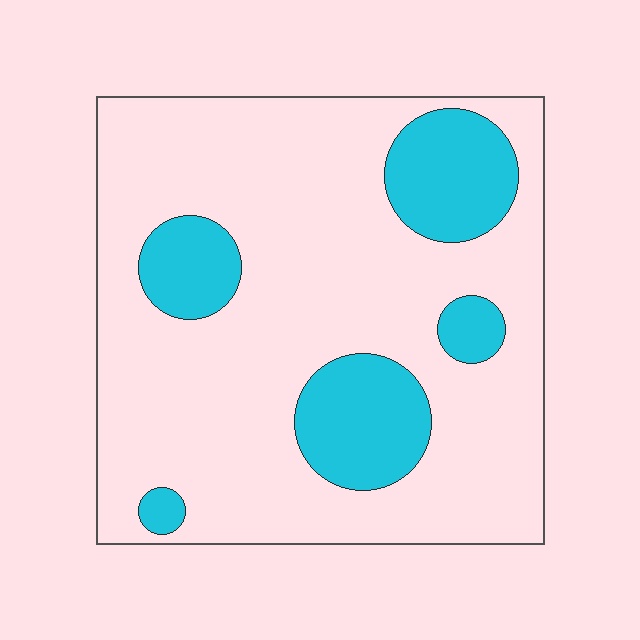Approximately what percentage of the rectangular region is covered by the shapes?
Approximately 20%.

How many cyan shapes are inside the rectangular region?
5.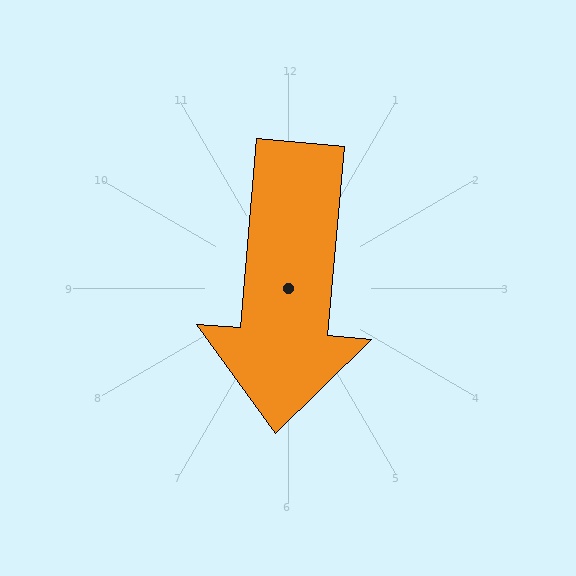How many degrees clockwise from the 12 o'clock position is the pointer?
Approximately 185 degrees.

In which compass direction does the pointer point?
South.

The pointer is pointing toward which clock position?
Roughly 6 o'clock.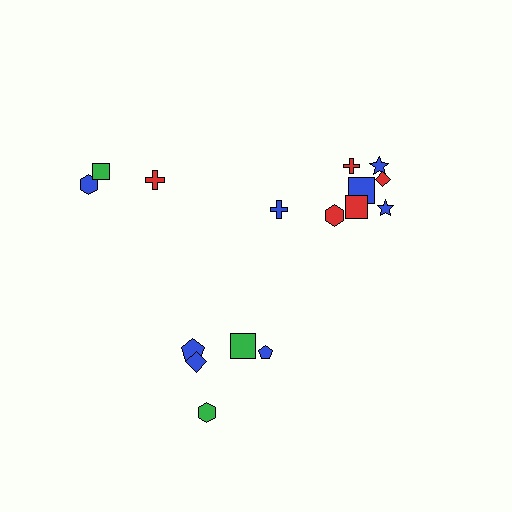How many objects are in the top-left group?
There are 3 objects.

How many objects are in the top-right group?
There are 8 objects.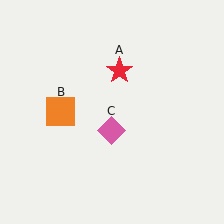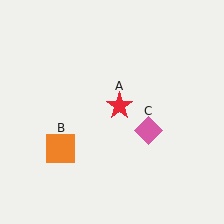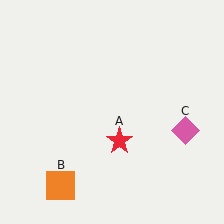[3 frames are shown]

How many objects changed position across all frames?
3 objects changed position: red star (object A), orange square (object B), pink diamond (object C).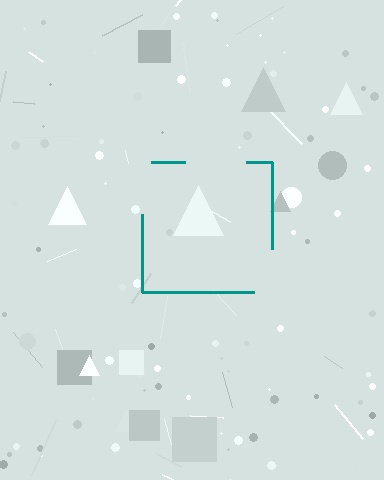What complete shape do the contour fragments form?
The contour fragments form a square.